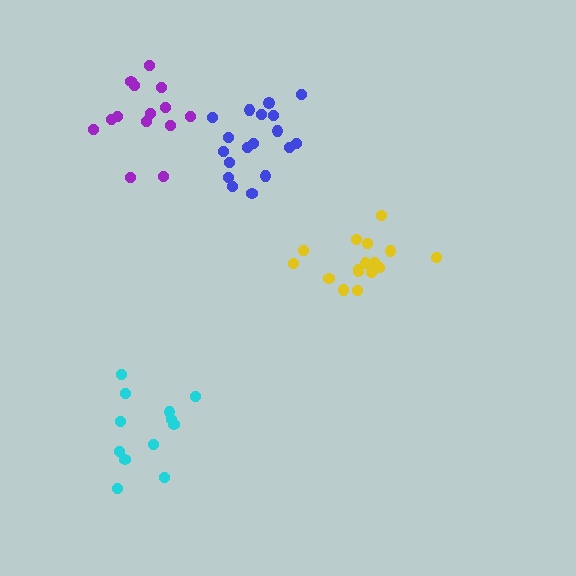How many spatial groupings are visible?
There are 4 spatial groupings.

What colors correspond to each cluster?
The clusters are colored: purple, yellow, blue, cyan.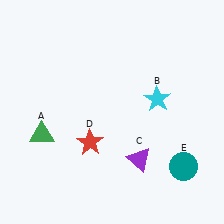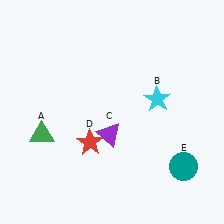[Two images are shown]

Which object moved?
The purple triangle (C) moved left.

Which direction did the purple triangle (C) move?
The purple triangle (C) moved left.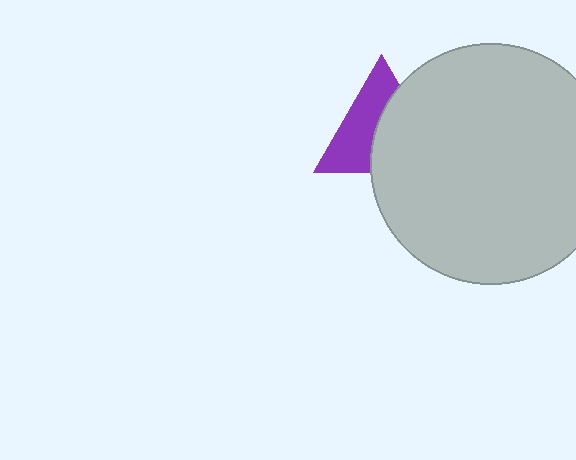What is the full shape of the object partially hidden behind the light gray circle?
The partially hidden object is a purple triangle.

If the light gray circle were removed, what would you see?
You would see the complete purple triangle.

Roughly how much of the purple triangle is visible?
About half of it is visible (roughly 50%).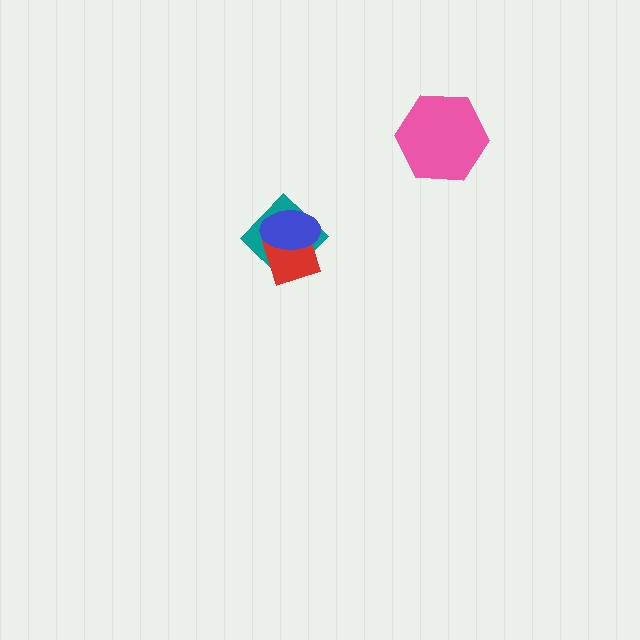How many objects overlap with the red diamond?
2 objects overlap with the red diamond.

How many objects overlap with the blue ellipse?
2 objects overlap with the blue ellipse.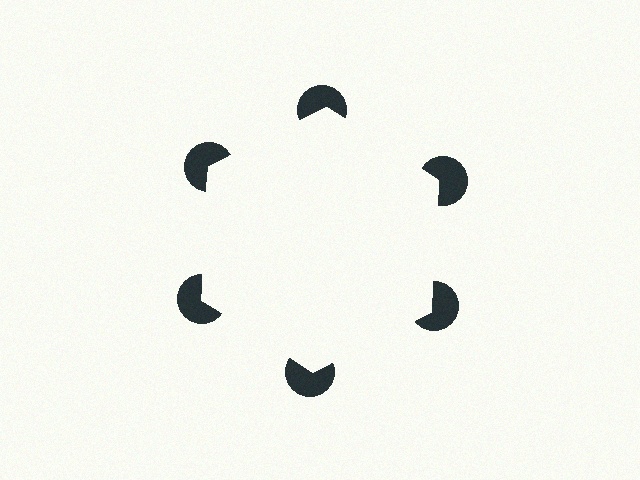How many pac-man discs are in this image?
There are 6 — one at each vertex of the illusory hexagon.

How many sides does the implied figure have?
6 sides.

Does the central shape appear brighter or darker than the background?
It typically appears slightly brighter than the background, even though no actual brightness change is drawn.